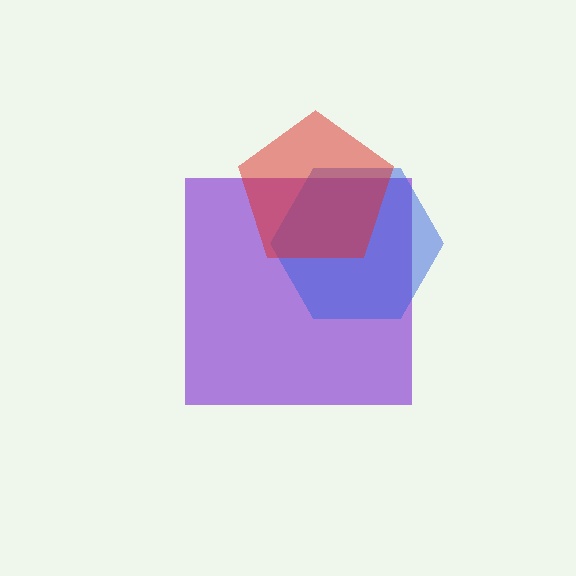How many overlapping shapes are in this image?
There are 3 overlapping shapes in the image.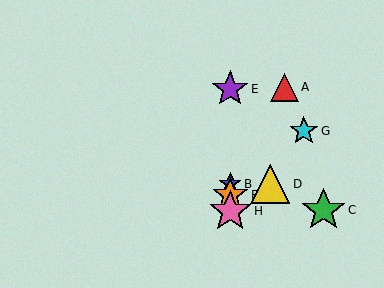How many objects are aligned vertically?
4 objects (B, E, F, H) are aligned vertically.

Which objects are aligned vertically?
Objects B, E, F, H are aligned vertically.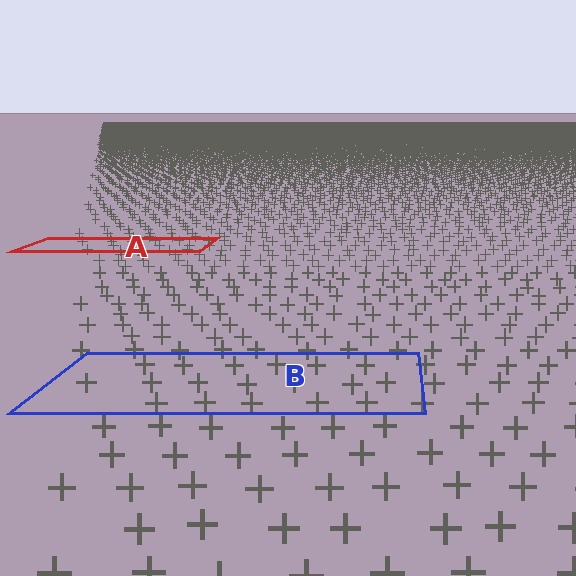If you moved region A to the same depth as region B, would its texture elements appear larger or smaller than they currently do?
They would appear larger. At a closer depth, the same texture elements are projected at a bigger on-screen size.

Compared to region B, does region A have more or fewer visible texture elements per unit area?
Region A has more texture elements per unit area — they are packed more densely because it is farther away.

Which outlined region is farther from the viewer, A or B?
Region A is farther from the viewer — the texture elements inside it appear smaller and more densely packed.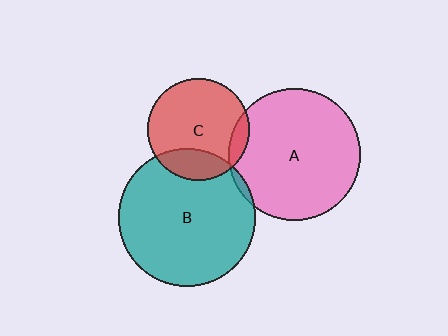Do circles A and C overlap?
Yes.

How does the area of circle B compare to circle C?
Approximately 1.8 times.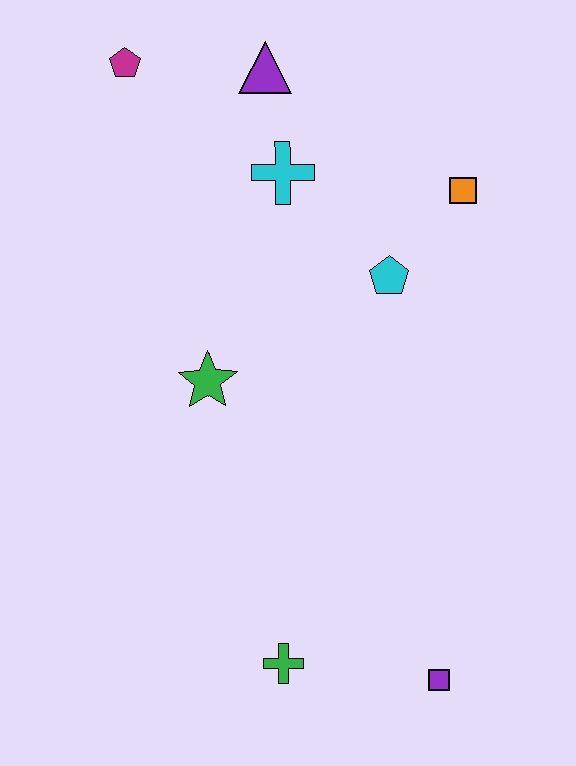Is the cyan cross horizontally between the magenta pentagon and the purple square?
Yes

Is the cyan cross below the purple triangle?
Yes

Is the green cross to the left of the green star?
No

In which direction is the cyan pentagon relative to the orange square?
The cyan pentagon is below the orange square.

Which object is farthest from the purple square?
The magenta pentagon is farthest from the purple square.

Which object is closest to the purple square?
The green cross is closest to the purple square.